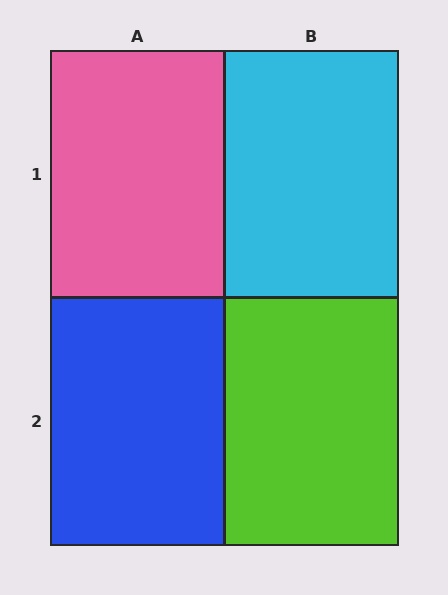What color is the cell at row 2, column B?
Lime.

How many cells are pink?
1 cell is pink.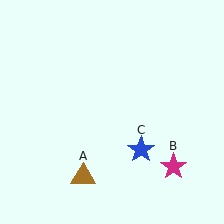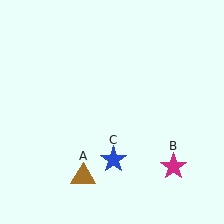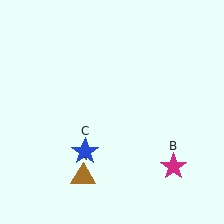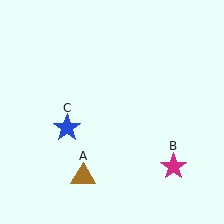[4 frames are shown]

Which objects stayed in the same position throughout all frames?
Brown triangle (object A) and magenta star (object B) remained stationary.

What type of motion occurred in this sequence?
The blue star (object C) rotated clockwise around the center of the scene.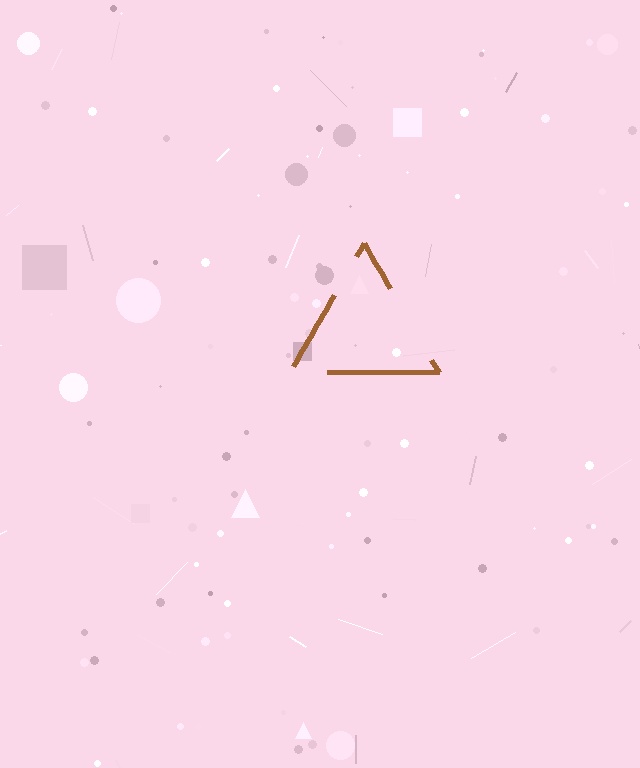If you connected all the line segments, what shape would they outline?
They would outline a triangle.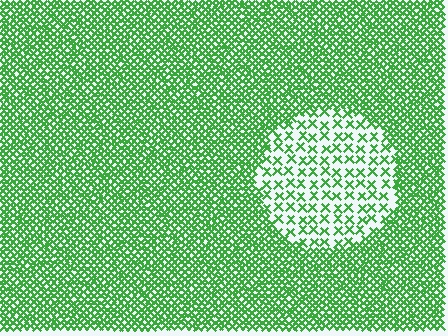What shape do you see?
I see a circle.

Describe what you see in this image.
The image contains small green elements arranged at two different densities. A circle-shaped region is visible where the elements are less densely packed than the surrounding area.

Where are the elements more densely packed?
The elements are more densely packed outside the circle boundary.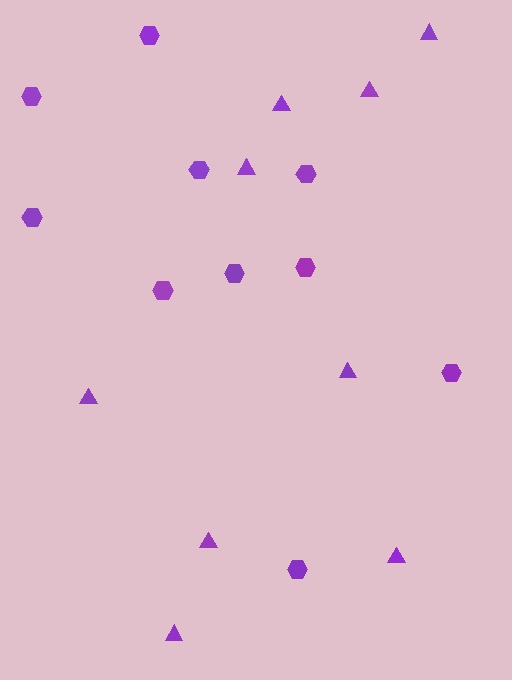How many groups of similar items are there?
There are 2 groups: one group of triangles (9) and one group of hexagons (10).